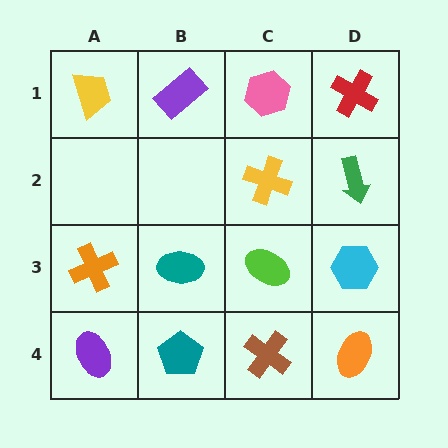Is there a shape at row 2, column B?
No, that cell is empty.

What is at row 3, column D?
A cyan hexagon.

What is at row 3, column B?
A teal ellipse.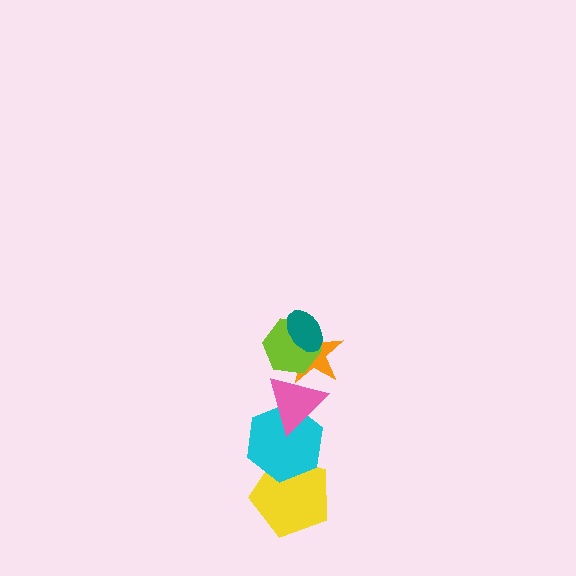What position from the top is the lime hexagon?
The lime hexagon is 2nd from the top.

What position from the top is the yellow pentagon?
The yellow pentagon is 6th from the top.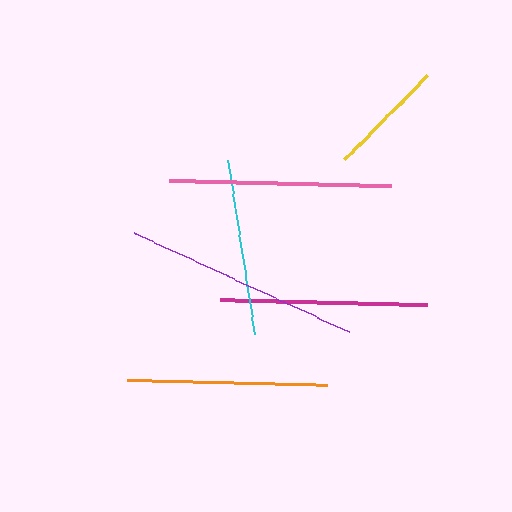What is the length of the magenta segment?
The magenta segment is approximately 207 pixels long.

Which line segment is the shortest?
The yellow line is the shortest at approximately 118 pixels.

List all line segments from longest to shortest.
From longest to shortest: purple, pink, magenta, orange, cyan, yellow.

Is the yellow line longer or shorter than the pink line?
The pink line is longer than the yellow line.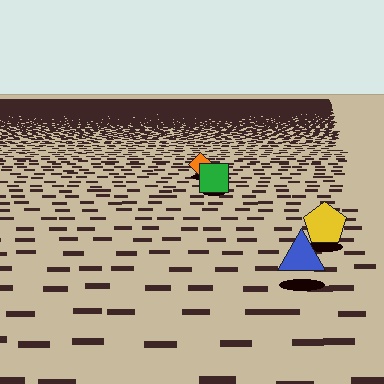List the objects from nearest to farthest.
From nearest to farthest: the blue triangle, the yellow pentagon, the green square, the orange diamond.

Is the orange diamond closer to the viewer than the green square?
No. The green square is closer — you can tell from the texture gradient: the ground texture is coarser near it.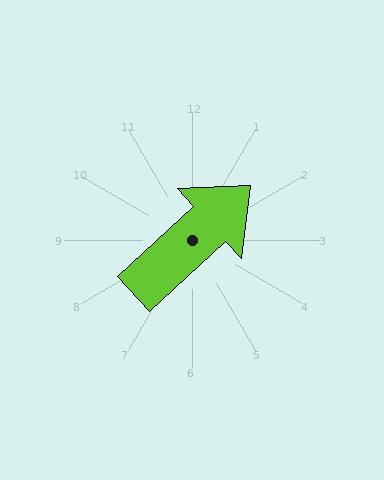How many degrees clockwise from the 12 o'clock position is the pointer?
Approximately 47 degrees.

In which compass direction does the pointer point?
Northeast.